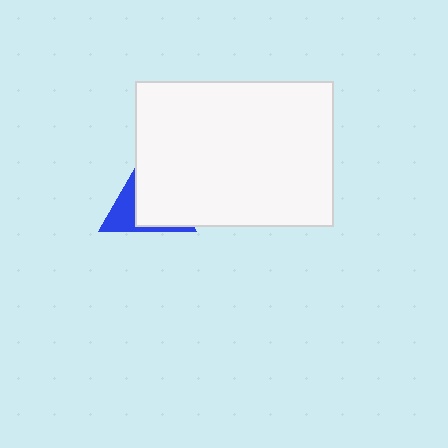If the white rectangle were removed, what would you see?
You would see the complete blue triangle.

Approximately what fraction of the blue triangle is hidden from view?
Roughly 66% of the blue triangle is hidden behind the white rectangle.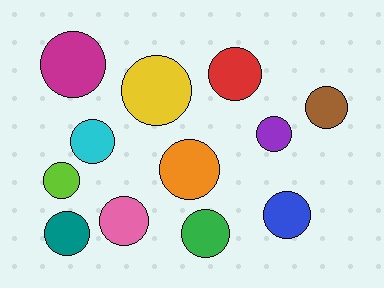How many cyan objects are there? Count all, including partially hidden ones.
There is 1 cyan object.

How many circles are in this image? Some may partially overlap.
There are 12 circles.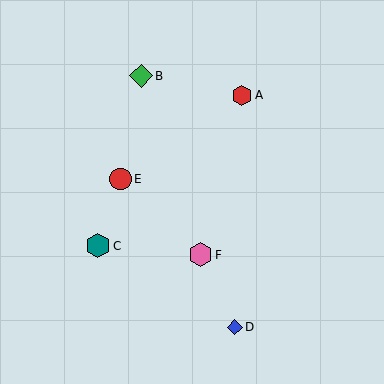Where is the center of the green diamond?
The center of the green diamond is at (141, 76).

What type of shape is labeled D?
Shape D is a blue diamond.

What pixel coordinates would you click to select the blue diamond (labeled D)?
Click at (235, 327) to select the blue diamond D.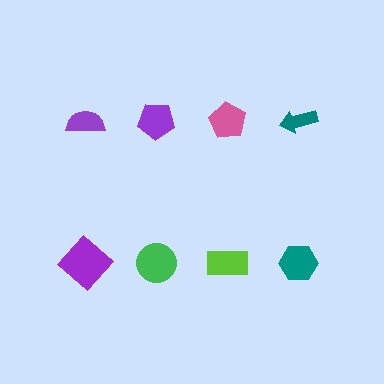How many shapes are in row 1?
4 shapes.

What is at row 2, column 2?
A green circle.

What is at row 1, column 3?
A pink pentagon.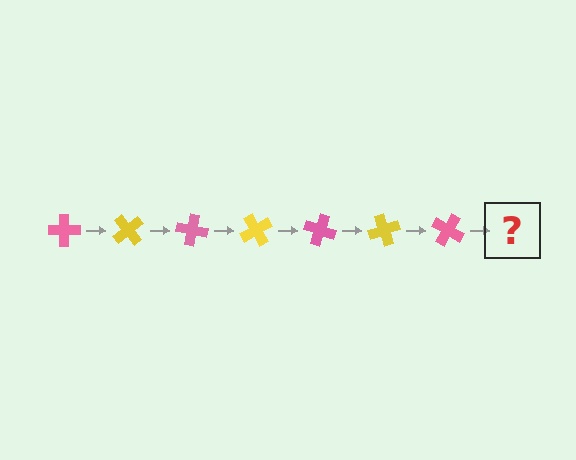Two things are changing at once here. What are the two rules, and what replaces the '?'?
The two rules are that it rotates 50 degrees each step and the color cycles through pink and yellow. The '?' should be a yellow cross, rotated 350 degrees from the start.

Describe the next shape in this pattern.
It should be a yellow cross, rotated 350 degrees from the start.